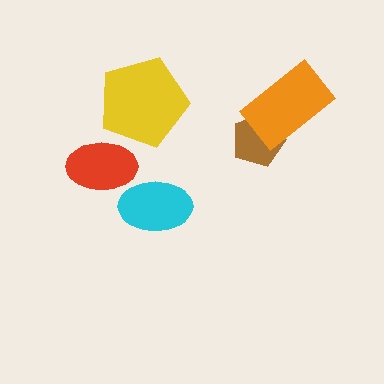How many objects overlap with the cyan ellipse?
0 objects overlap with the cyan ellipse.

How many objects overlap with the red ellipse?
0 objects overlap with the red ellipse.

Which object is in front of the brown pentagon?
The orange rectangle is in front of the brown pentagon.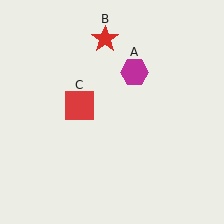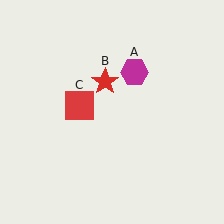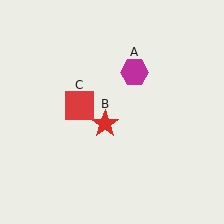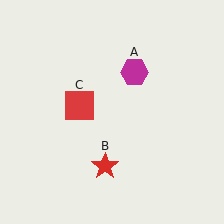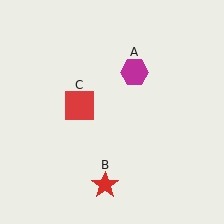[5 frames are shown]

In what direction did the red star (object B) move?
The red star (object B) moved down.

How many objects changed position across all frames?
1 object changed position: red star (object B).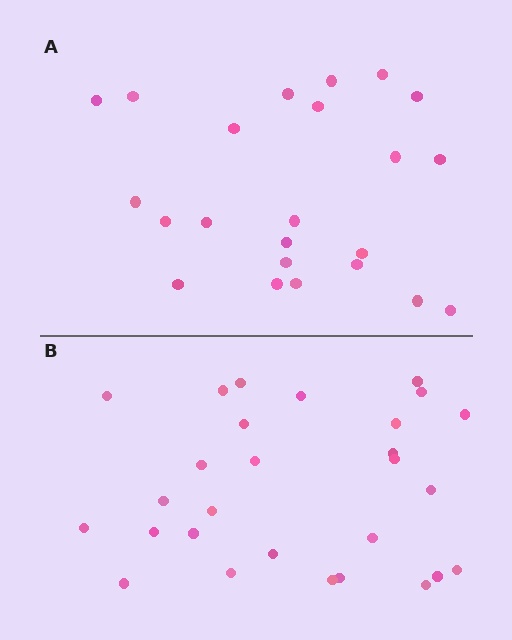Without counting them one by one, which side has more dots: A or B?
Region B (the bottom region) has more dots.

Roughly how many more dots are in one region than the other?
Region B has about 5 more dots than region A.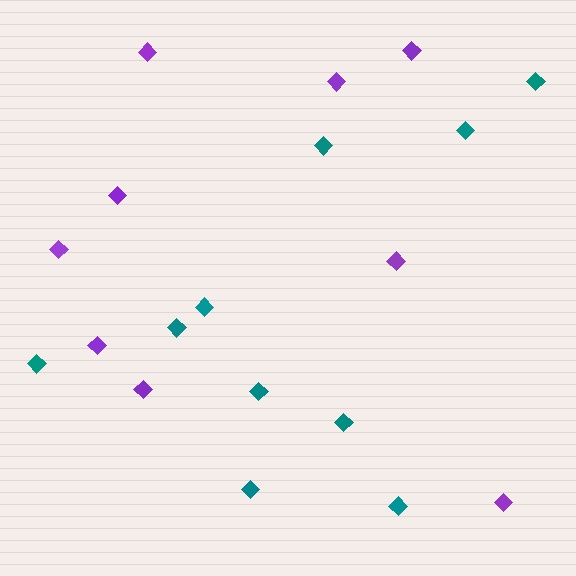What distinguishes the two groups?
There are 2 groups: one group of purple diamonds (9) and one group of teal diamonds (10).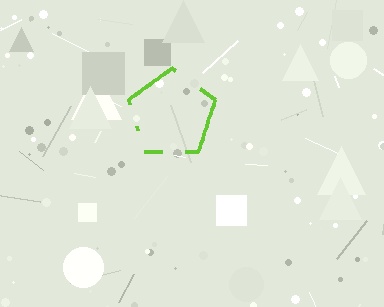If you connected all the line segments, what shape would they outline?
They would outline a pentagon.